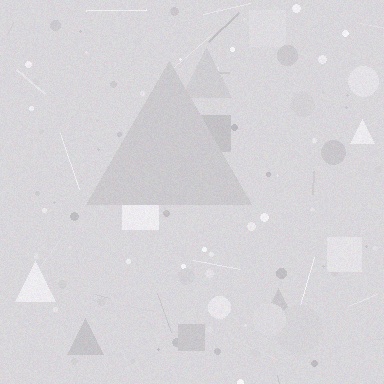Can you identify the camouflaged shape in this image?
The camouflaged shape is a triangle.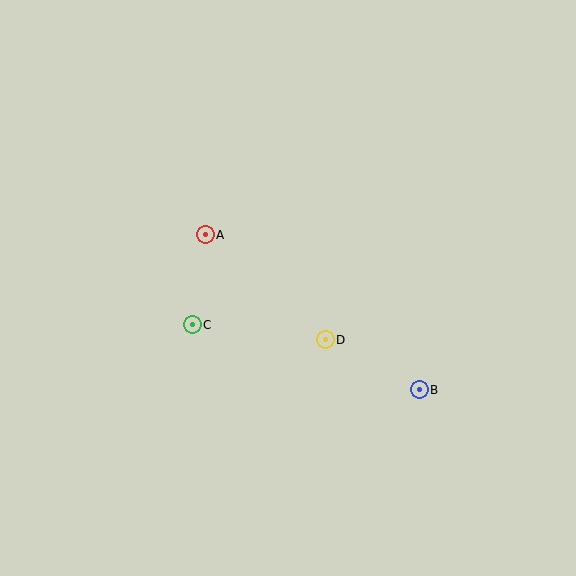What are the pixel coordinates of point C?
Point C is at (192, 325).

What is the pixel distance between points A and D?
The distance between A and D is 160 pixels.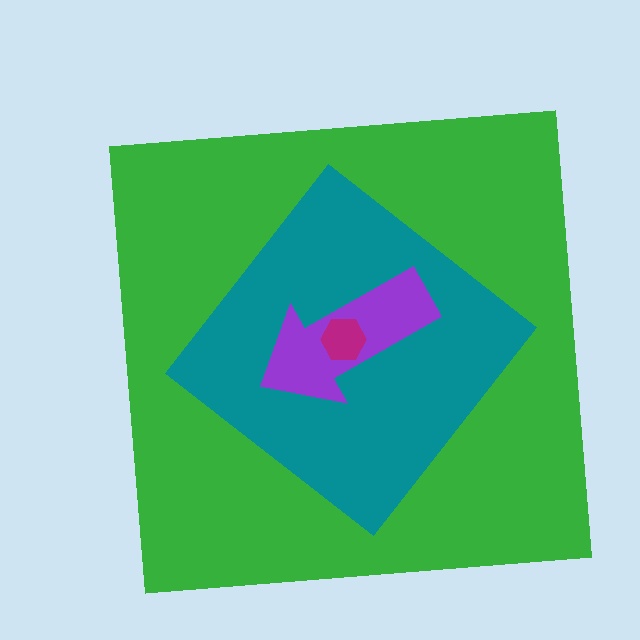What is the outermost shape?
The green square.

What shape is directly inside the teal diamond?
The purple arrow.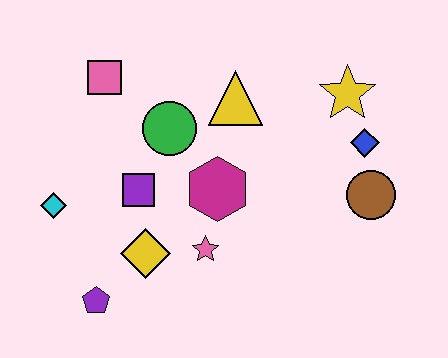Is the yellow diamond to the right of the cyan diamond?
Yes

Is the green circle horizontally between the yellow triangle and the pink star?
No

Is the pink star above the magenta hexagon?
No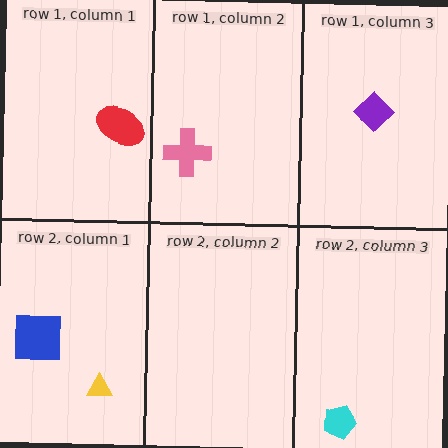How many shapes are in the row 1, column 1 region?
1.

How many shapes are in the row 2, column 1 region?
2.